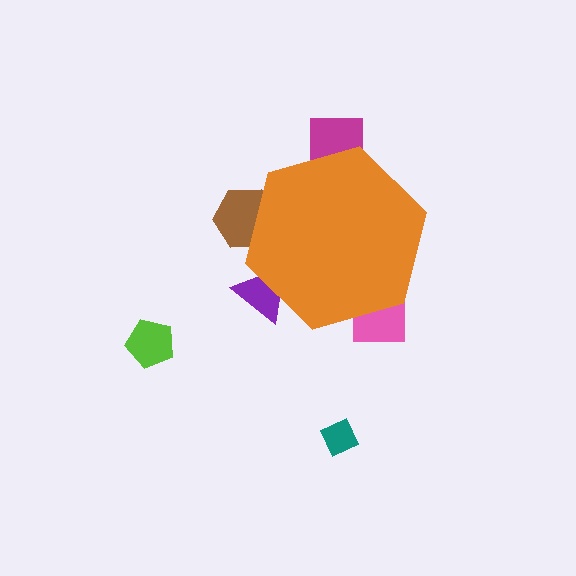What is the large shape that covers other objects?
An orange hexagon.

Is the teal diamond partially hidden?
No, the teal diamond is fully visible.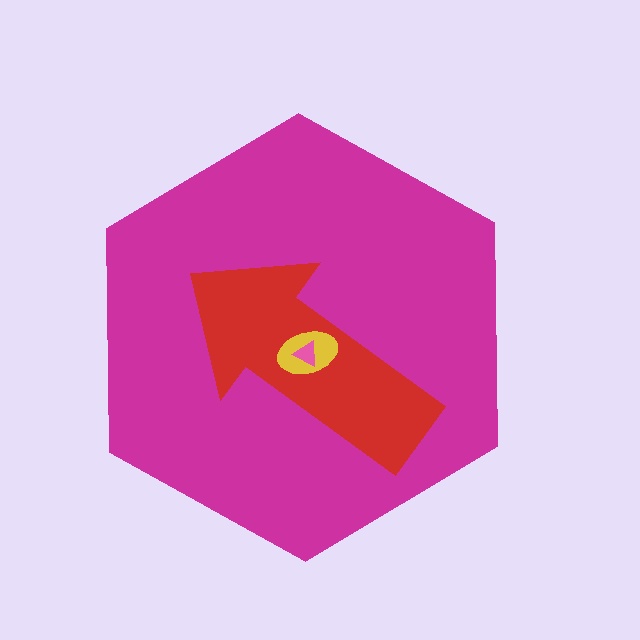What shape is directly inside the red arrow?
The yellow ellipse.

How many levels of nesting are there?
4.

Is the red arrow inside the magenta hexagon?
Yes.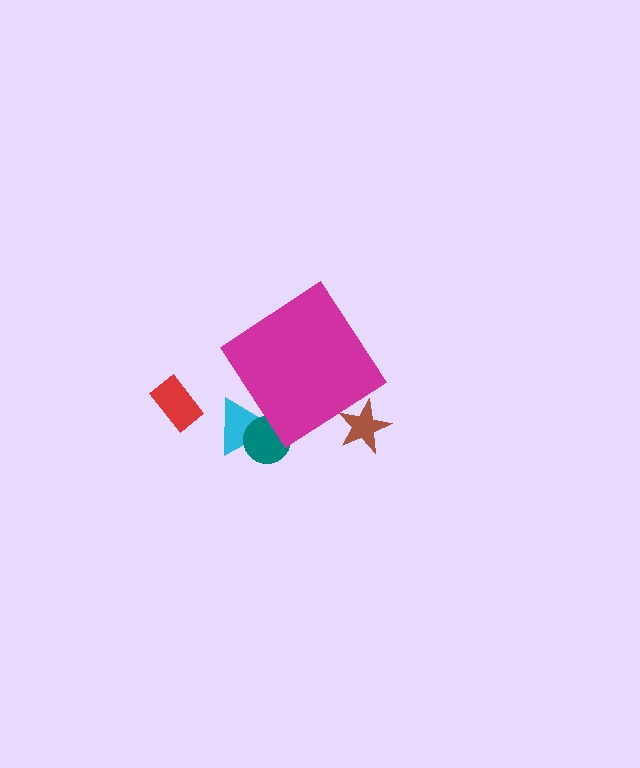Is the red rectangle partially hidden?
No, the red rectangle is fully visible.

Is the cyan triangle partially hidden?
Yes, the cyan triangle is partially hidden behind the magenta diamond.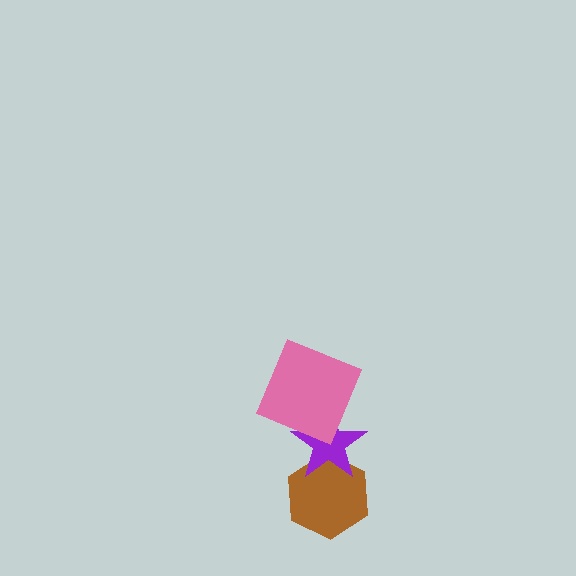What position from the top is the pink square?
The pink square is 1st from the top.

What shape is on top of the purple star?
The pink square is on top of the purple star.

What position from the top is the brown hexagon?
The brown hexagon is 3rd from the top.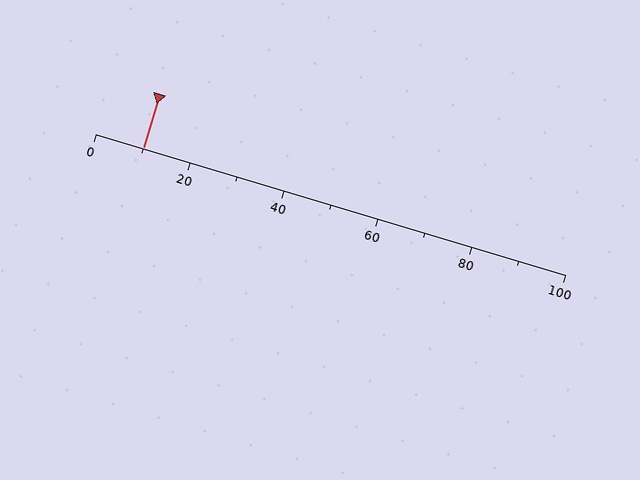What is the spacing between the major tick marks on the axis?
The major ticks are spaced 20 apart.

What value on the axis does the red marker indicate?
The marker indicates approximately 10.